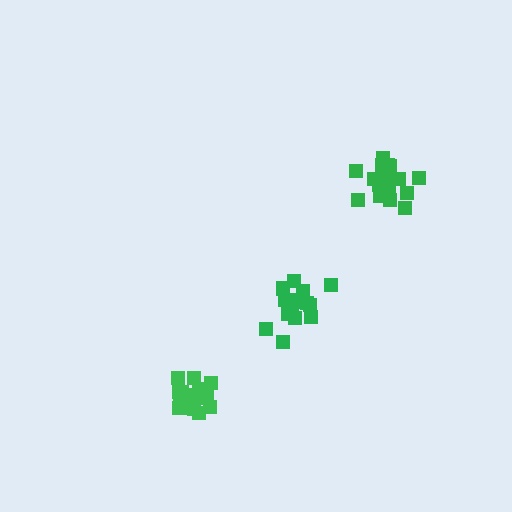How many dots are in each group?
Group 1: 21 dots, Group 2: 21 dots, Group 3: 18 dots (60 total).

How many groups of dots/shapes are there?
There are 3 groups.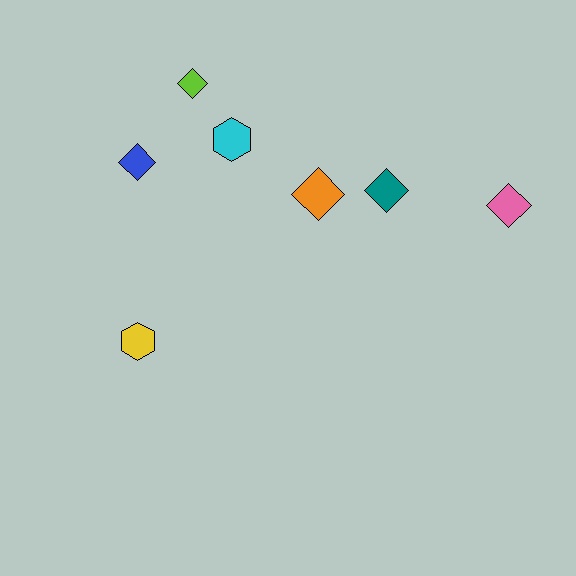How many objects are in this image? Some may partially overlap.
There are 7 objects.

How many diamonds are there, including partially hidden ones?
There are 5 diamonds.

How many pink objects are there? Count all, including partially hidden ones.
There is 1 pink object.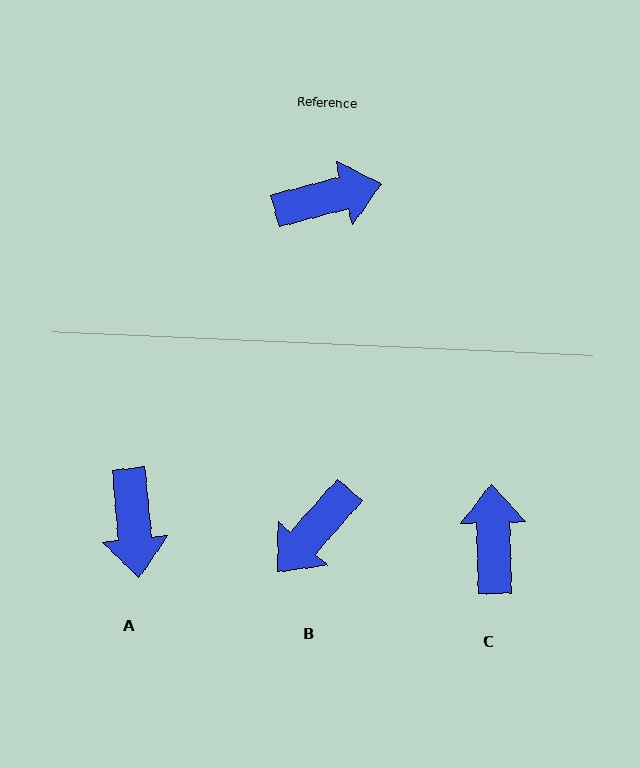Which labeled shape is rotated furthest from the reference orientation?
B, about 146 degrees away.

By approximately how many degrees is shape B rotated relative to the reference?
Approximately 146 degrees clockwise.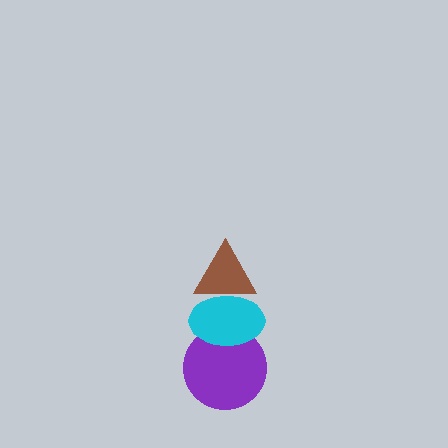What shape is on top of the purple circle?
The cyan ellipse is on top of the purple circle.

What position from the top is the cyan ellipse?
The cyan ellipse is 2nd from the top.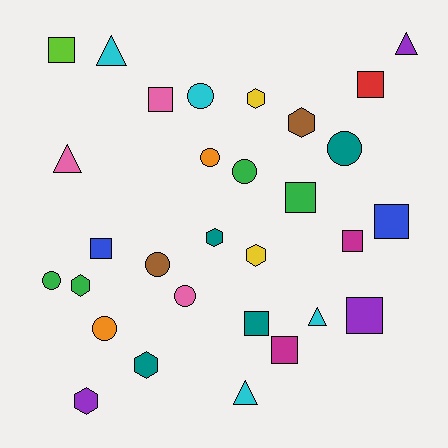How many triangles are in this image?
There are 5 triangles.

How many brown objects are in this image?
There are 2 brown objects.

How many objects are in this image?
There are 30 objects.